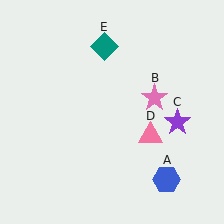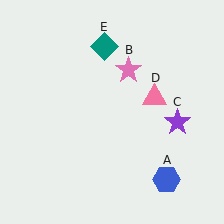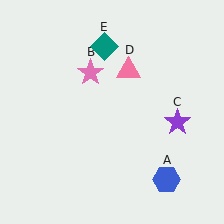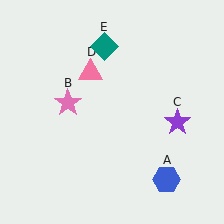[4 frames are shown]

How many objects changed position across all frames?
2 objects changed position: pink star (object B), pink triangle (object D).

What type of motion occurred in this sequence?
The pink star (object B), pink triangle (object D) rotated counterclockwise around the center of the scene.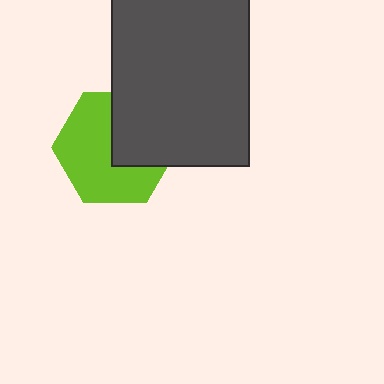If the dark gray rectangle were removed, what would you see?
You would see the complete lime hexagon.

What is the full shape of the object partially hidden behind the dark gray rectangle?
The partially hidden object is a lime hexagon.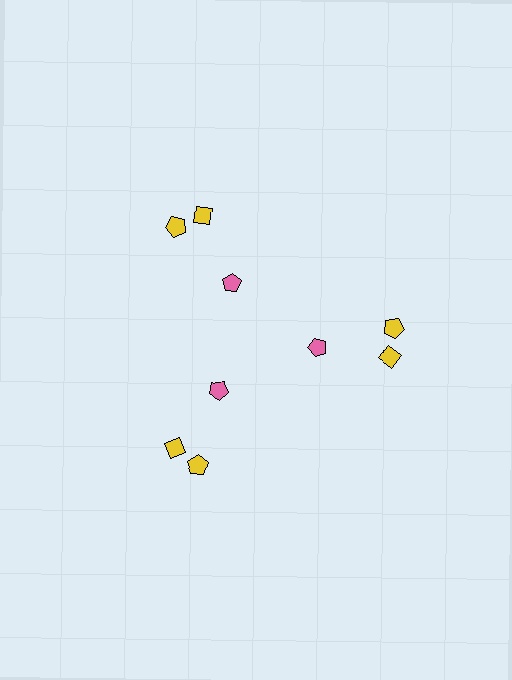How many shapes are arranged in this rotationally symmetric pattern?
There are 9 shapes, arranged in 3 groups of 3.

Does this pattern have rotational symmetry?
Yes, this pattern has 3-fold rotational symmetry. It looks the same after rotating 120 degrees around the center.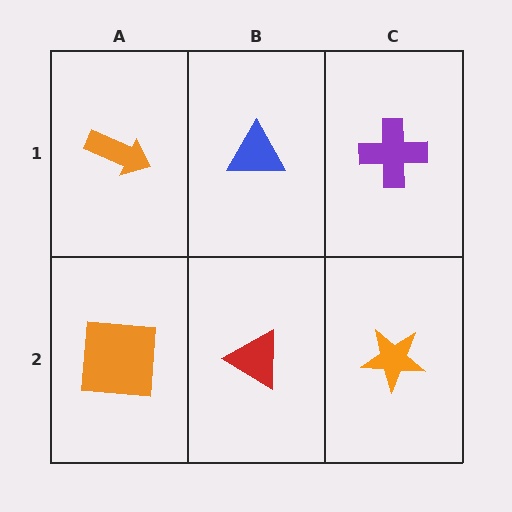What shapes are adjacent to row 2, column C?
A purple cross (row 1, column C), a red triangle (row 2, column B).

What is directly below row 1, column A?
An orange square.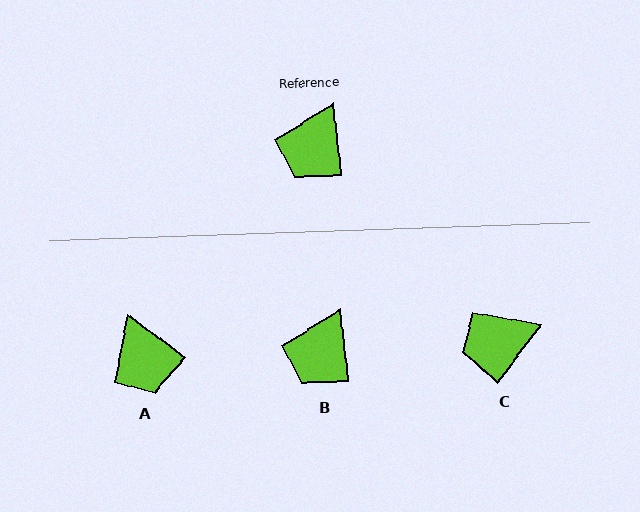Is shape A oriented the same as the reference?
No, it is off by about 47 degrees.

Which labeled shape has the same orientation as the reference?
B.